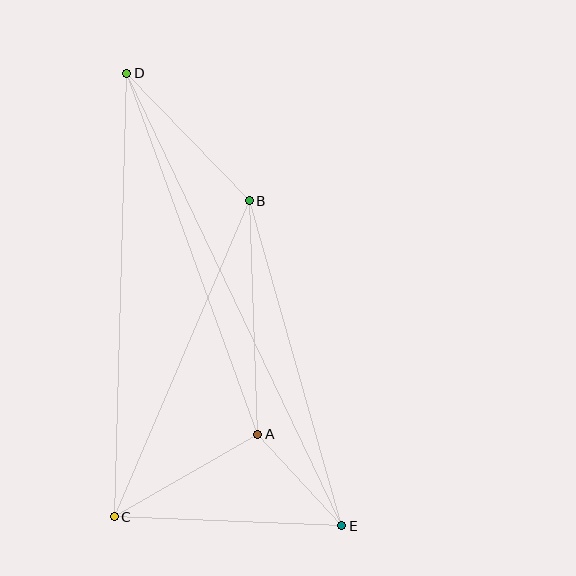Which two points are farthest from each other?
Points D and E are farthest from each other.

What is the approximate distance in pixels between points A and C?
The distance between A and C is approximately 166 pixels.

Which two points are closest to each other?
Points A and E are closest to each other.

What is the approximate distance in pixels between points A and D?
The distance between A and D is approximately 384 pixels.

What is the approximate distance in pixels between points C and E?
The distance between C and E is approximately 228 pixels.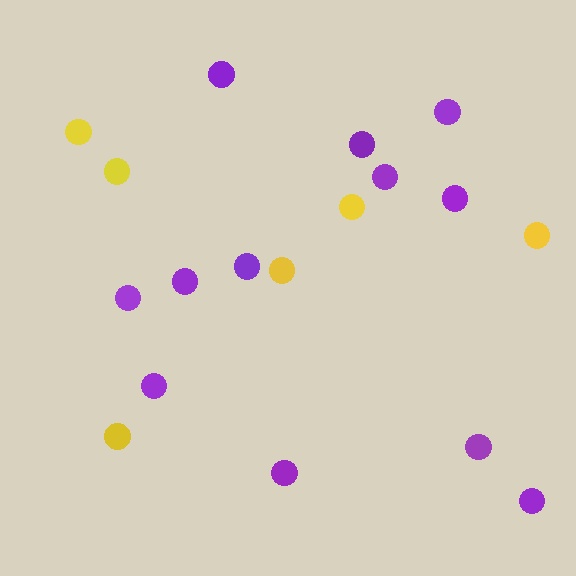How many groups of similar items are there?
There are 2 groups: one group of yellow circles (6) and one group of purple circles (12).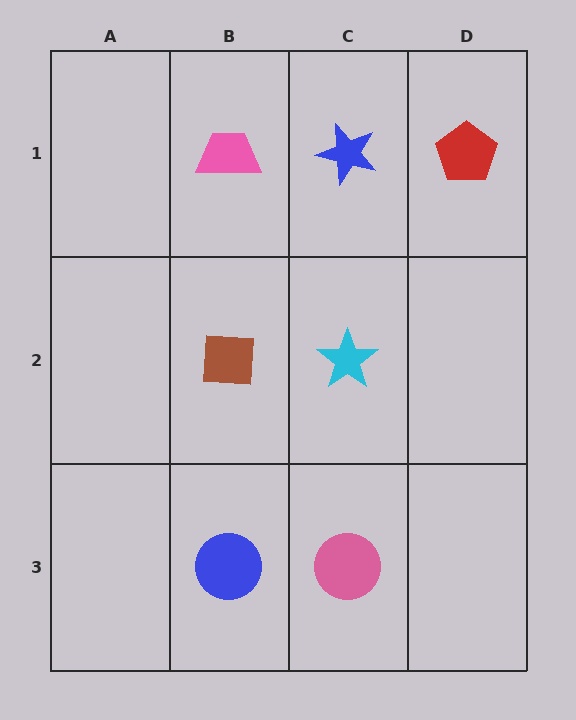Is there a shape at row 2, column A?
No, that cell is empty.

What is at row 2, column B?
A brown square.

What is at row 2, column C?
A cyan star.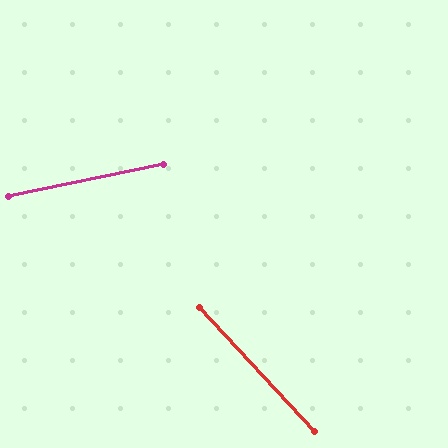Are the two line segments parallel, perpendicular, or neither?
Neither parallel nor perpendicular — they differ by about 59°.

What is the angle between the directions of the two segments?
Approximately 59 degrees.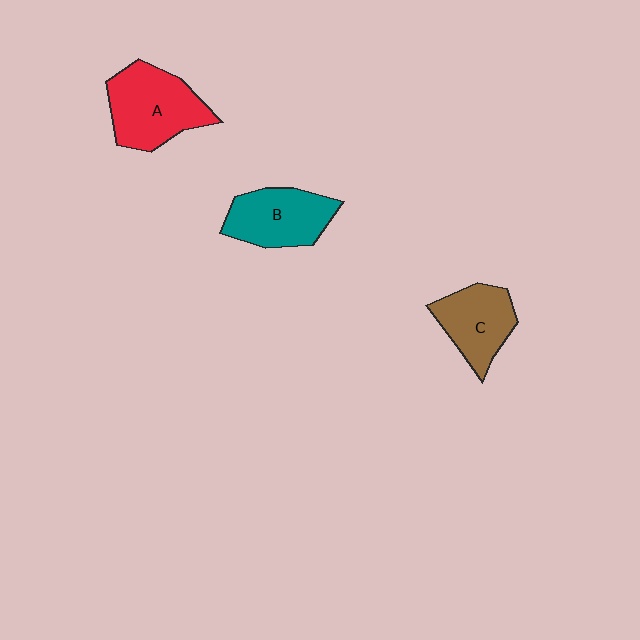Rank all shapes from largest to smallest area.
From largest to smallest: A (red), B (teal), C (brown).